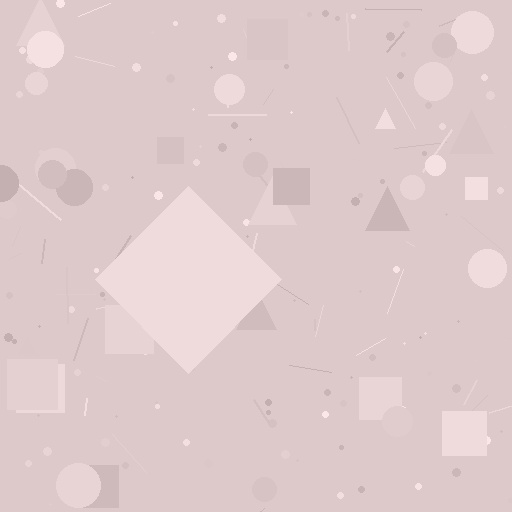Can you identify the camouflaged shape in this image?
The camouflaged shape is a diamond.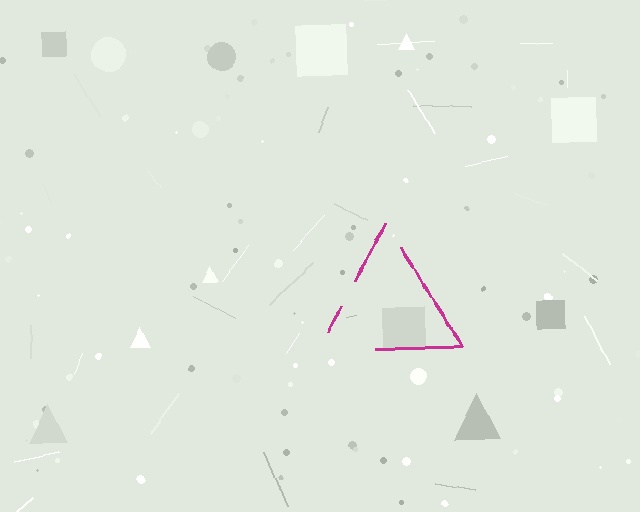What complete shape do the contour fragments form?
The contour fragments form a triangle.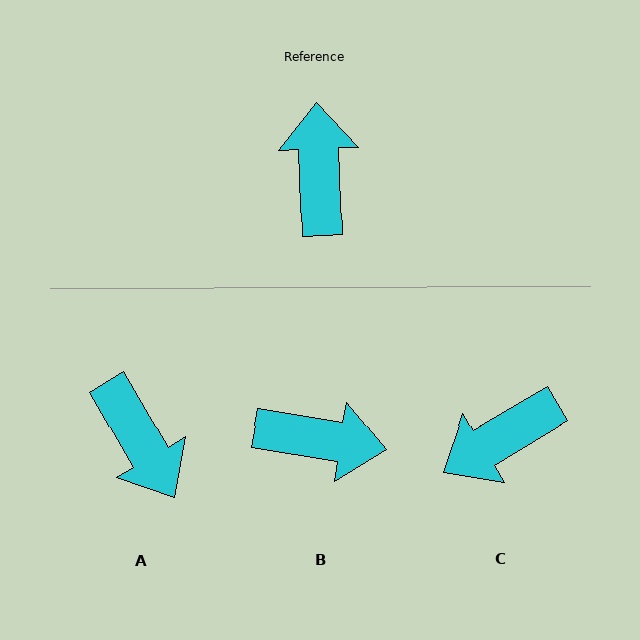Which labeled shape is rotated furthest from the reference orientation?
A, about 152 degrees away.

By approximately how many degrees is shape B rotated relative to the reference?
Approximately 102 degrees clockwise.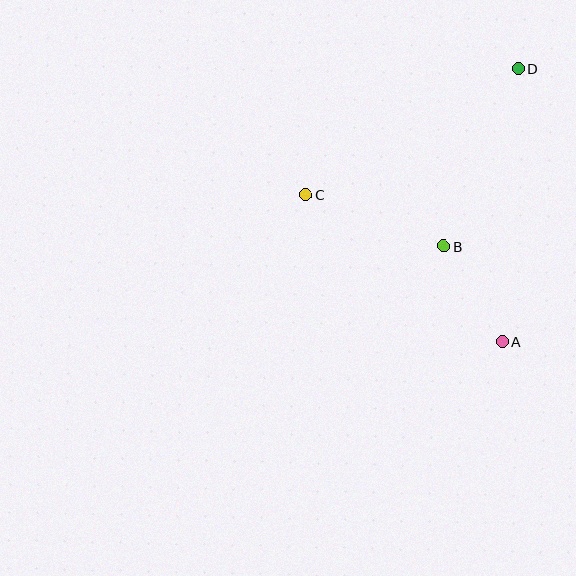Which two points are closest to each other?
Points A and B are closest to each other.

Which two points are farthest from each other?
Points A and D are farthest from each other.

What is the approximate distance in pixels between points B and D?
The distance between B and D is approximately 193 pixels.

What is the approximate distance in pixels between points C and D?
The distance between C and D is approximately 247 pixels.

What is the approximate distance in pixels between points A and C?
The distance between A and C is approximately 245 pixels.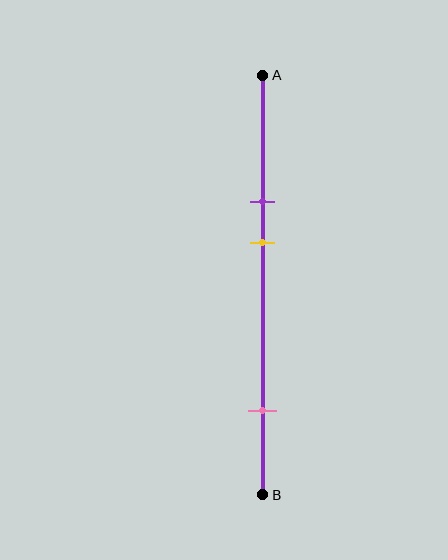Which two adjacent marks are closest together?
The purple and yellow marks are the closest adjacent pair.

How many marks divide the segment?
There are 3 marks dividing the segment.